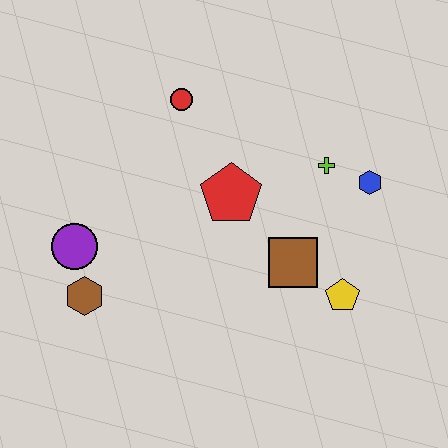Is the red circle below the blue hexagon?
No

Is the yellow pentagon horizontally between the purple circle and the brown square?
No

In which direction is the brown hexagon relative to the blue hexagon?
The brown hexagon is to the left of the blue hexagon.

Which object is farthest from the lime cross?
The brown hexagon is farthest from the lime cross.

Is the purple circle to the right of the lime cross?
No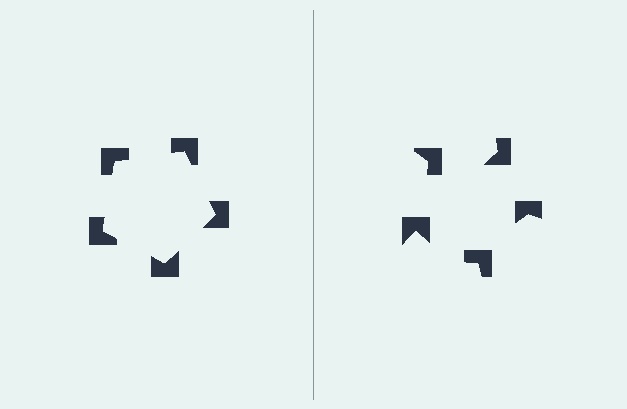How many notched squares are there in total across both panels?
10 — 5 on each side.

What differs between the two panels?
The notched squares are positioned identically on both sides; only the wedge orientations differ. On the left they align to a pentagon; on the right they are misaligned.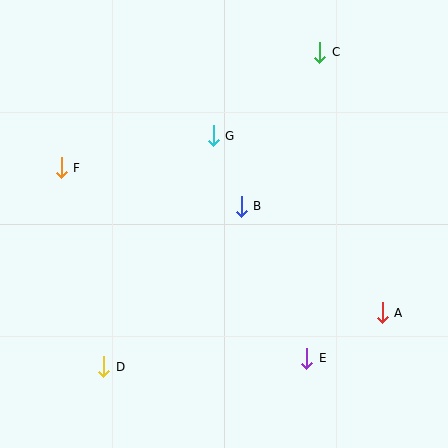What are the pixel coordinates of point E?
Point E is at (307, 358).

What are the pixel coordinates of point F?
Point F is at (61, 168).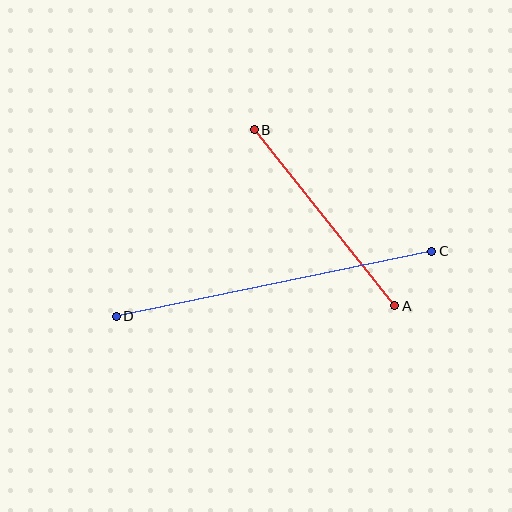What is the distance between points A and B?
The distance is approximately 225 pixels.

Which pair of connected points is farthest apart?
Points C and D are farthest apart.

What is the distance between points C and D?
The distance is approximately 322 pixels.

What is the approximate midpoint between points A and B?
The midpoint is at approximately (325, 218) pixels.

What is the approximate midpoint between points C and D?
The midpoint is at approximately (274, 284) pixels.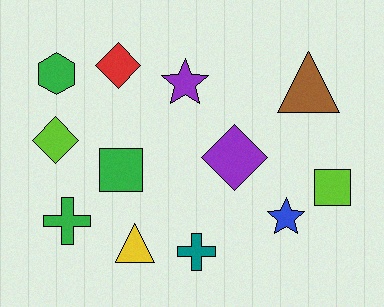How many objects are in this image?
There are 12 objects.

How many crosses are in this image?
There are 2 crosses.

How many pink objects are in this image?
There are no pink objects.